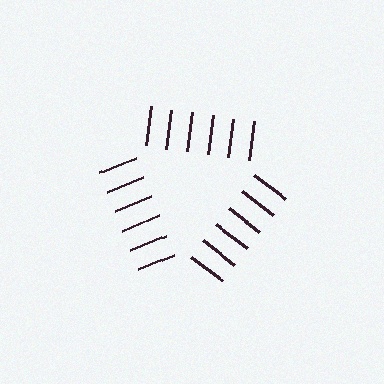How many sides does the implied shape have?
3 sides — the line-ends trace a triangle.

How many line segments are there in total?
18 — 6 along each of the 3 edges.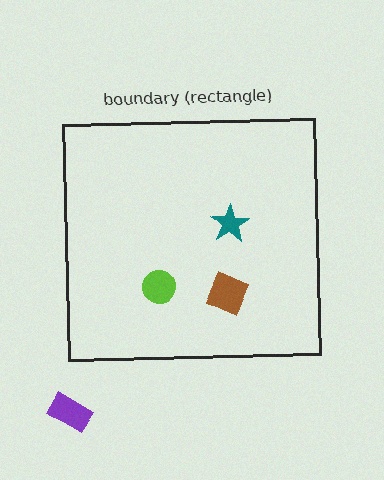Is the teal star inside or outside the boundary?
Inside.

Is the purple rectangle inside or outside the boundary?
Outside.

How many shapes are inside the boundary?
3 inside, 1 outside.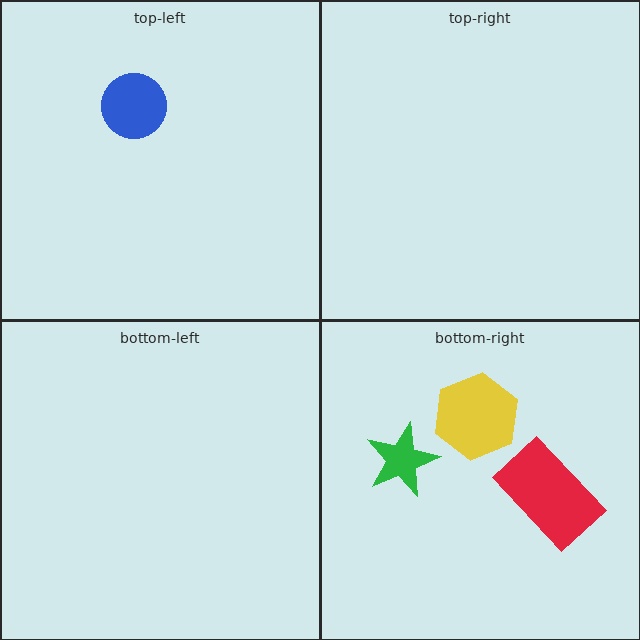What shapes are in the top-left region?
The blue circle.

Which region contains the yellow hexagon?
The bottom-right region.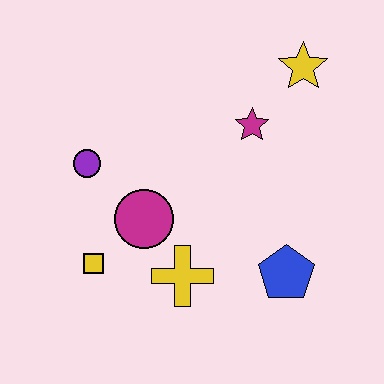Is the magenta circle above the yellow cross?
Yes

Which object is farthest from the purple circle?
The yellow star is farthest from the purple circle.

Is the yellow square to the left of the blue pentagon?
Yes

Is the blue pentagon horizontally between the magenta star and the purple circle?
No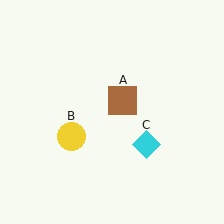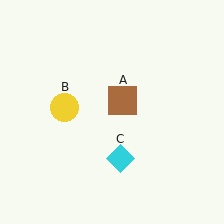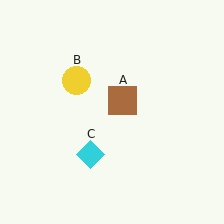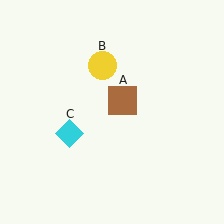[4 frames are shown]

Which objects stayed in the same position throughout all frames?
Brown square (object A) remained stationary.